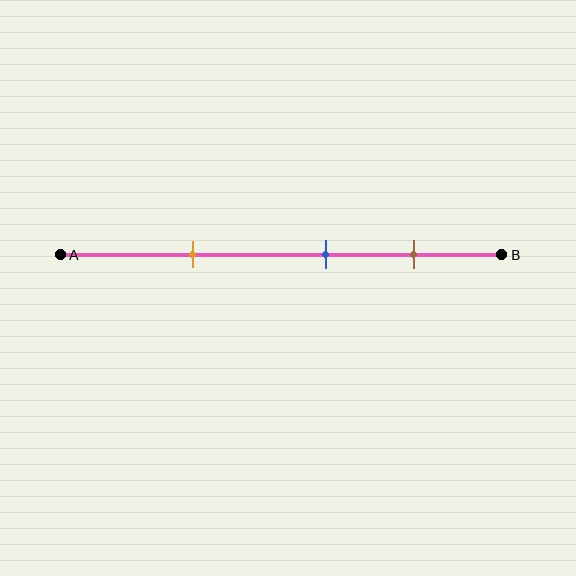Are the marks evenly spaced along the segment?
Yes, the marks are approximately evenly spaced.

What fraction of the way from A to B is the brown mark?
The brown mark is approximately 80% (0.8) of the way from A to B.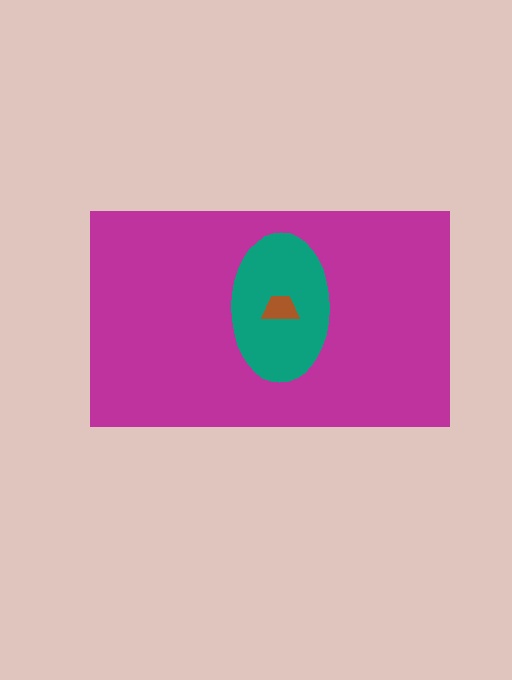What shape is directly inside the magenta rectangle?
The teal ellipse.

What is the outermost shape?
The magenta rectangle.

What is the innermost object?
The brown trapezoid.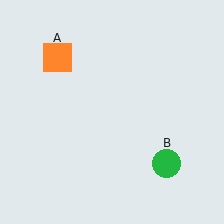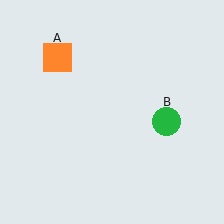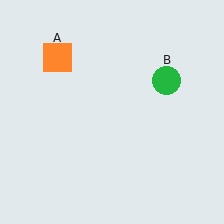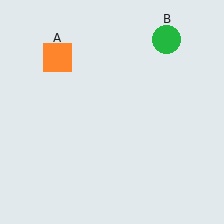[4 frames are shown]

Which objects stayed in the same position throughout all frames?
Orange square (object A) remained stationary.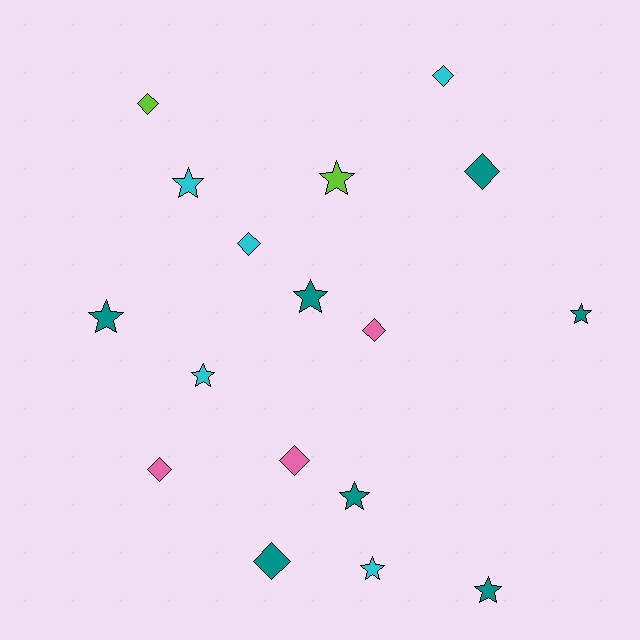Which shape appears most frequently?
Star, with 9 objects.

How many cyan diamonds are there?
There are 2 cyan diamonds.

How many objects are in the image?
There are 17 objects.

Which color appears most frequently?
Teal, with 7 objects.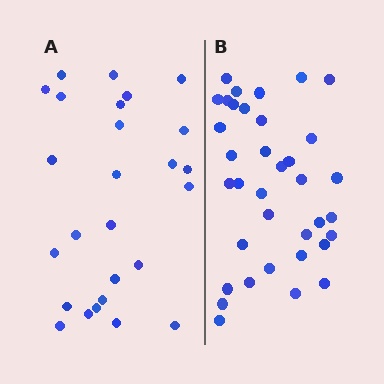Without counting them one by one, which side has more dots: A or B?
Region B (the right region) has more dots.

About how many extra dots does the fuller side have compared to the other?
Region B has roughly 10 or so more dots than region A.